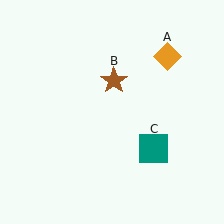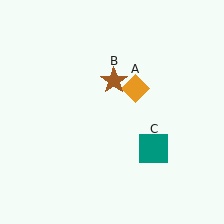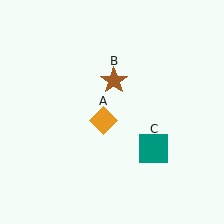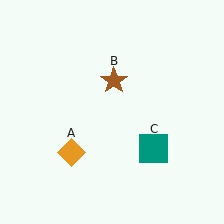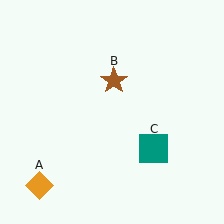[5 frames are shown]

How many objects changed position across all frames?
1 object changed position: orange diamond (object A).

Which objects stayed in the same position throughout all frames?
Brown star (object B) and teal square (object C) remained stationary.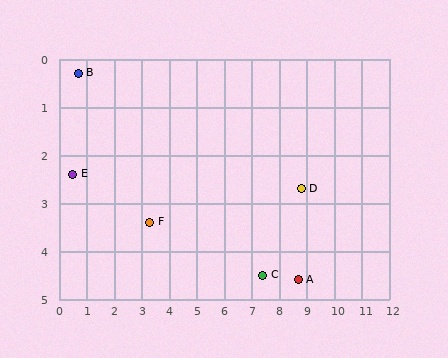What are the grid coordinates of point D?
Point D is at approximately (8.8, 2.7).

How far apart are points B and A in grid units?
Points B and A are about 9.1 grid units apart.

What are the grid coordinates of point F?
Point F is at approximately (3.3, 3.4).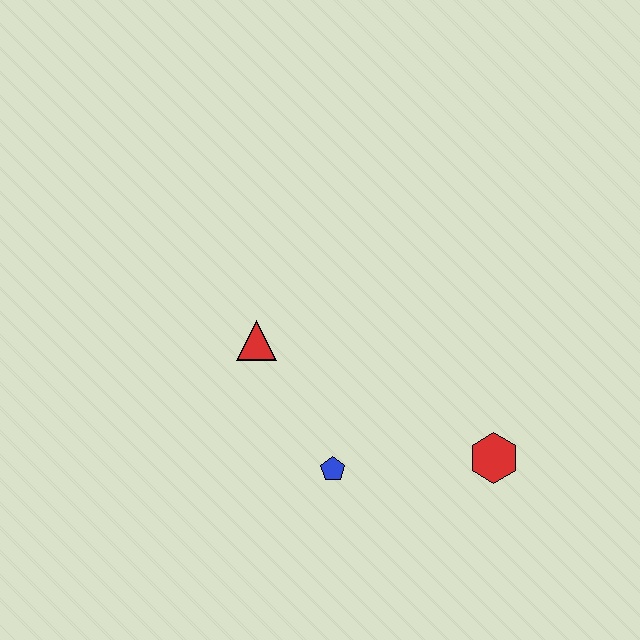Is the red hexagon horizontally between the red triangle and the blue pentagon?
No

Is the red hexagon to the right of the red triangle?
Yes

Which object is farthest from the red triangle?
The red hexagon is farthest from the red triangle.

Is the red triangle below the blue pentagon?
No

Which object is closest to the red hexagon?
The blue pentagon is closest to the red hexagon.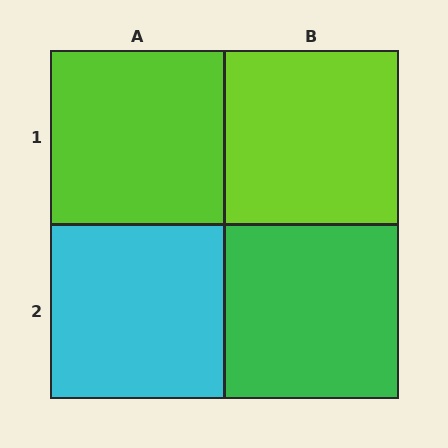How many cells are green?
1 cell is green.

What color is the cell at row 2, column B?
Green.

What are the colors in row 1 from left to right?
Lime, lime.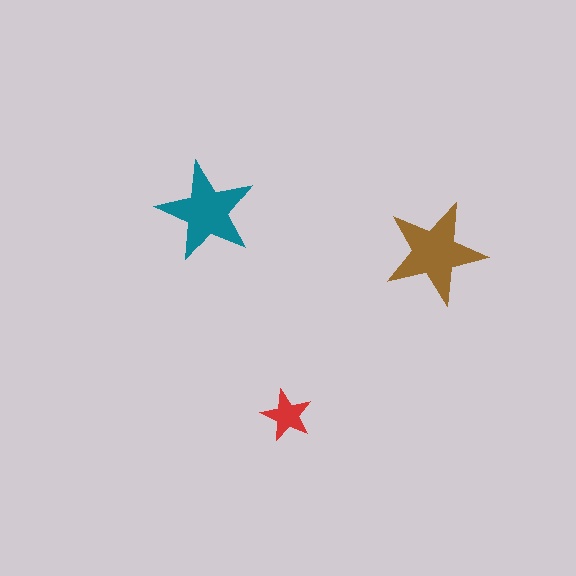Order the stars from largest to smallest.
the brown one, the teal one, the red one.